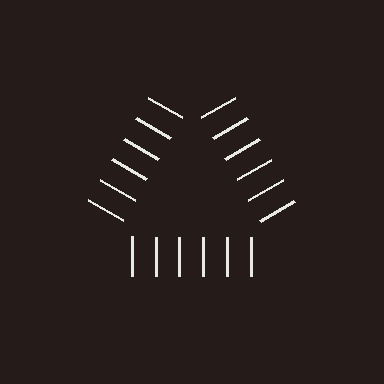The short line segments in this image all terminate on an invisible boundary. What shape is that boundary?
An illusory triangle — the line segments terminate on its edges but no continuous stroke is drawn.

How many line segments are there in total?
18 — 6 along each of the 3 edges.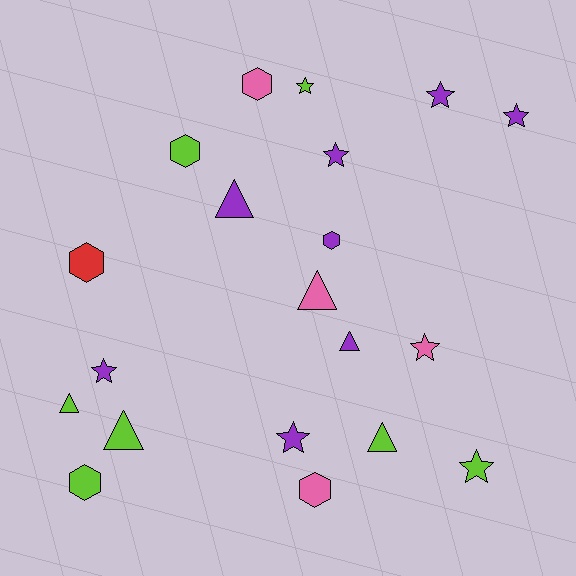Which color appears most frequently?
Purple, with 8 objects.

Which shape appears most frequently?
Star, with 8 objects.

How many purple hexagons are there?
There is 1 purple hexagon.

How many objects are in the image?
There are 20 objects.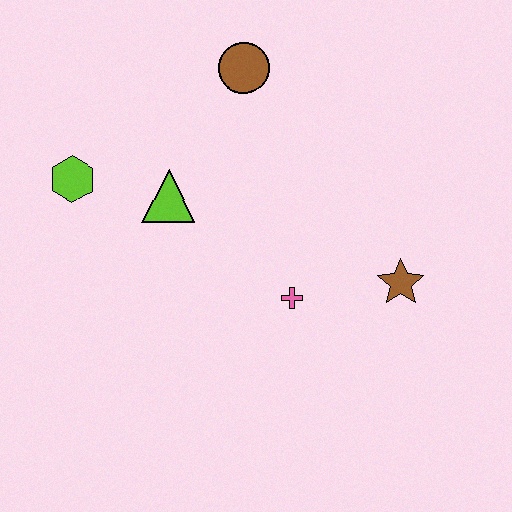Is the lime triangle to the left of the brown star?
Yes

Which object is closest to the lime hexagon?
The lime triangle is closest to the lime hexagon.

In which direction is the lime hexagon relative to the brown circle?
The lime hexagon is to the left of the brown circle.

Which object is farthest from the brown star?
The lime hexagon is farthest from the brown star.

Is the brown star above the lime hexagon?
No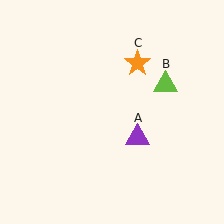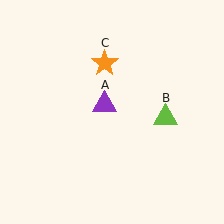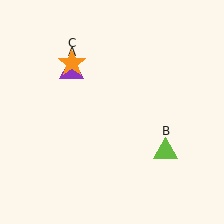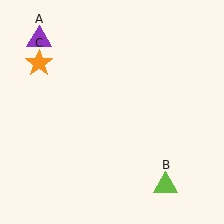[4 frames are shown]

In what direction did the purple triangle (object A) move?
The purple triangle (object A) moved up and to the left.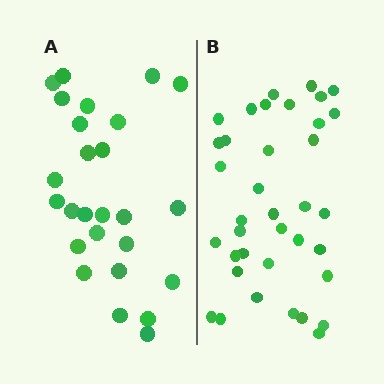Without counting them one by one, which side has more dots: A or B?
Region B (the right region) has more dots.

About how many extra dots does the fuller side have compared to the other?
Region B has roughly 12 or so more dots than region A.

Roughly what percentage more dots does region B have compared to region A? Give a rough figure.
About 40% more.